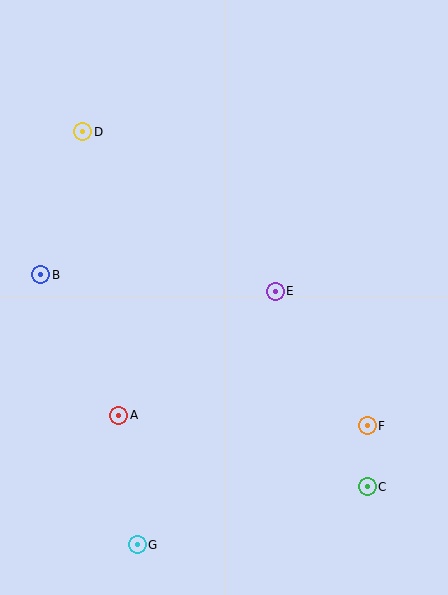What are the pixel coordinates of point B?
Point B is at (41, 275).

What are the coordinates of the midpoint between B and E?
The midpoint between B and E is at (158, 283).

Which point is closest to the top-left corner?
Point D is closest to the top-left corner.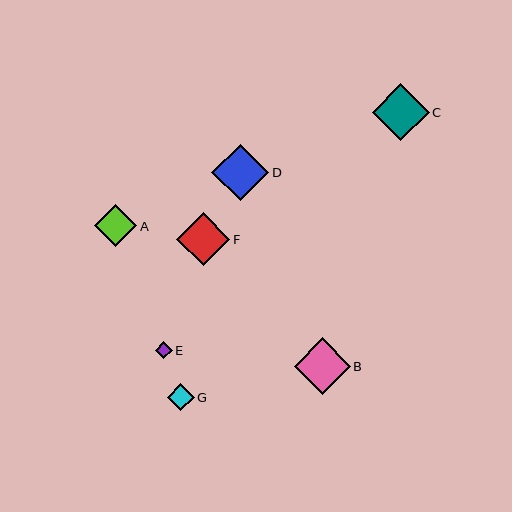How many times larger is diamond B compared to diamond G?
Diamond B is approximately 2.1 times the size of diamond G.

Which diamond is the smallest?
Diamond E is the smallest with a size of approximately 17 pixels.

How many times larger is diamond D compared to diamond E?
Diamond D is approximately 3.4 times the size of diamond E.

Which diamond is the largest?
Diamond C is the largest with a size of approximately 57 pixels.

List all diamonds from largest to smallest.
From largest to smallest: C, D, B, F, A, G, E.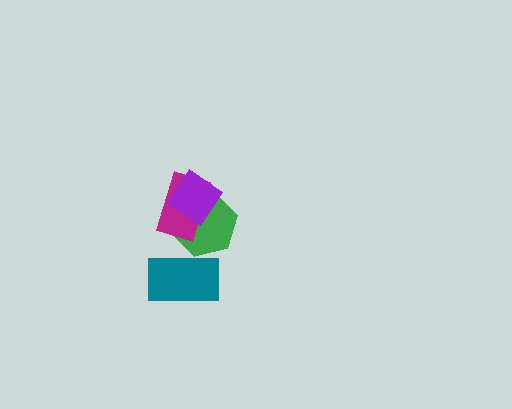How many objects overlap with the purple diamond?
2 objects overlap with the purple diamond.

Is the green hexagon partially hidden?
Yes, it is partially covered by another shape.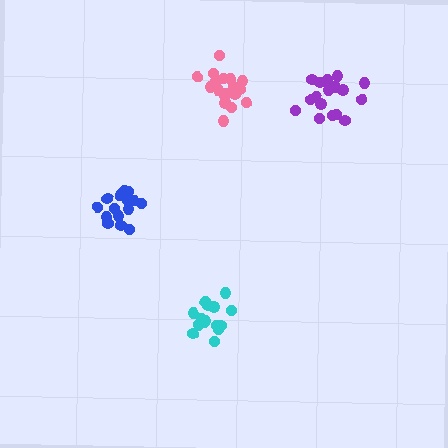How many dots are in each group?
Group 1: 19 dots, Group 2: 15 dots, Group 3: 15 dots, Group 4: 17 dots (66 total).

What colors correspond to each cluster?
The clusters are colored: pink, blue, cyan, purple.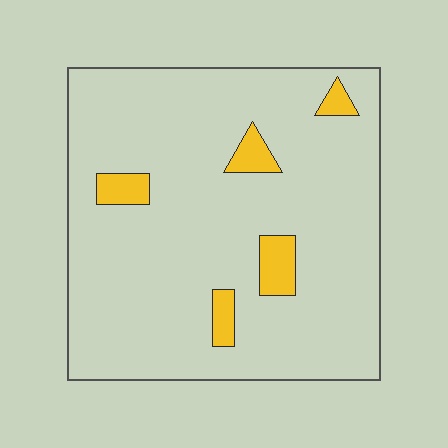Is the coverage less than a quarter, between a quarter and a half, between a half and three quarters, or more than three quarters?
Less than a quarter.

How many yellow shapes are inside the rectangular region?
5.